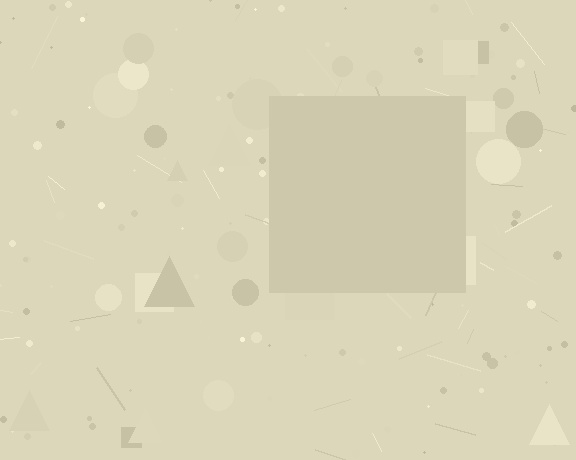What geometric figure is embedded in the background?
A square is embedded in the background.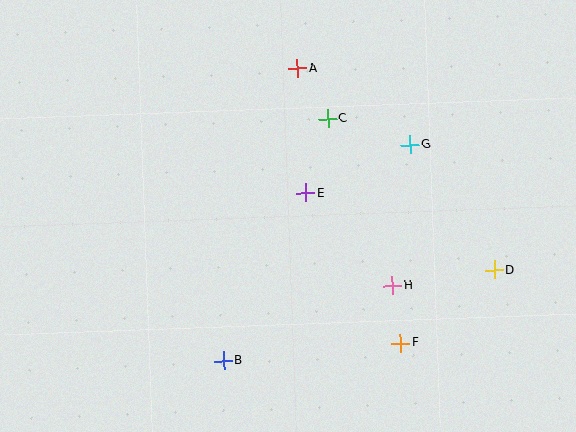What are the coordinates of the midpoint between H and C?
The midpoint between H and C is at (360, 202).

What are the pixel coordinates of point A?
Point A is at (297, 68).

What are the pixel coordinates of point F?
Point F is at (400, 343).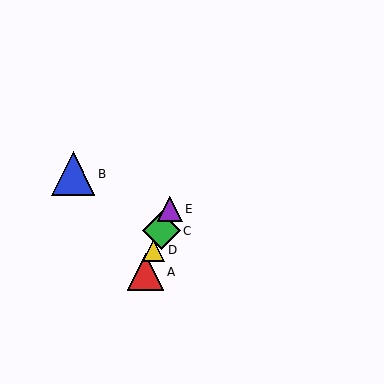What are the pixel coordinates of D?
Object D is at (154, 250).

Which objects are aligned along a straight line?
Objects A, C, D, E are aligned along a straight line.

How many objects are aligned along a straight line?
4 objects (A, C, D, E) are aligned along a straight line.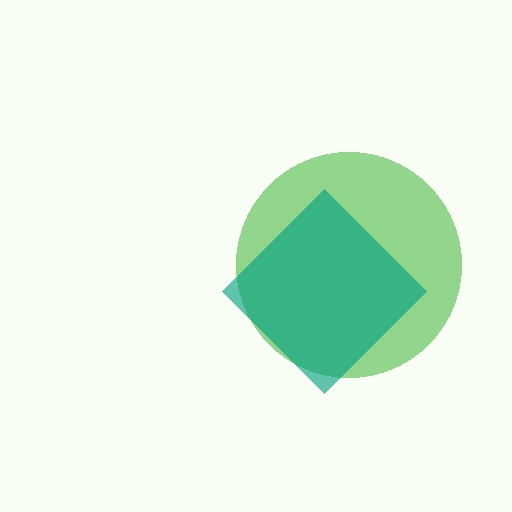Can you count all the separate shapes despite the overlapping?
Yes, there are 2 separate shapes.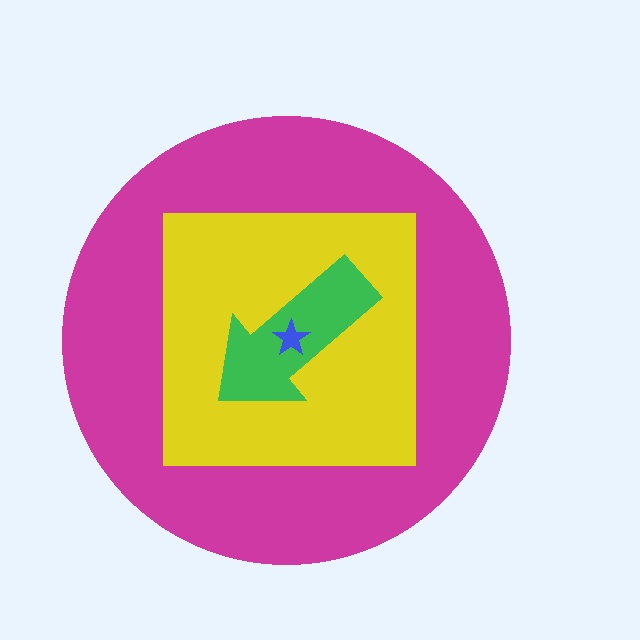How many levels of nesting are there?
4.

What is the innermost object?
The blue star.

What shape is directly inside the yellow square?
The green arrow.